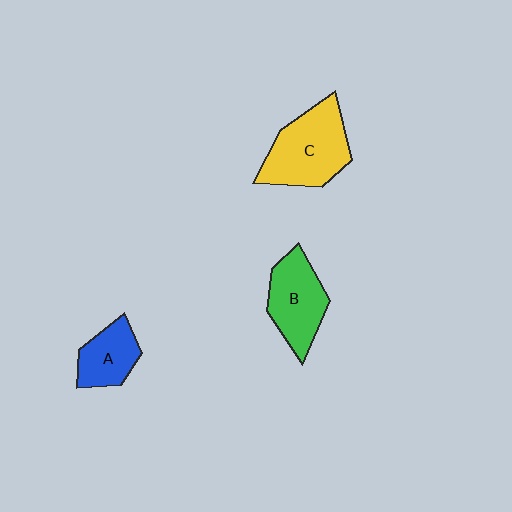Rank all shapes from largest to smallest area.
From largest to smallest: C (yellow), B (green), A (blue).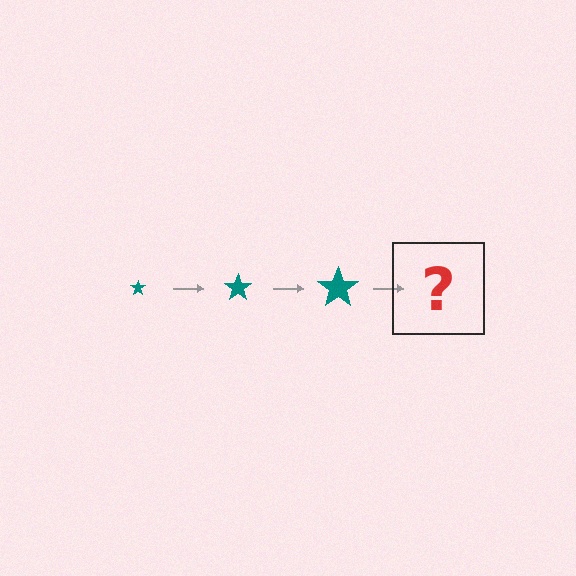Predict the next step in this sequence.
The next step is a teal star, larger than the previous one.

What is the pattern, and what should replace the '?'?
The pattern is that the star gets progressively larger each step. The '?' should be a teal star, larger than the previous one.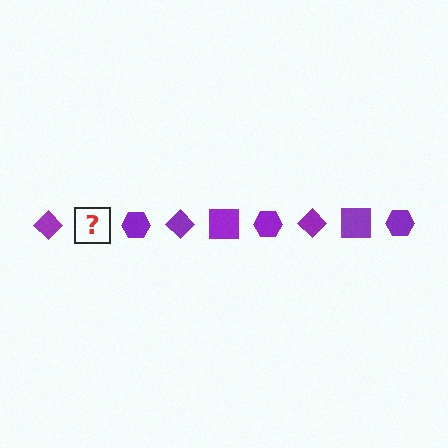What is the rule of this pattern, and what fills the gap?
The rule is that the pattern cycles through diamond, square, hexagon shapes in purple. The gap should be filled with a purple square.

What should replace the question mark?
The question mark should be replaced with a purple square.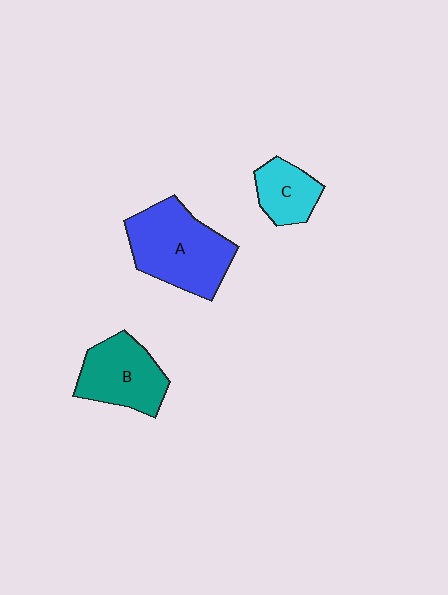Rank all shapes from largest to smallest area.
From largest to smallest: A (blue), B (teal), C (cyan).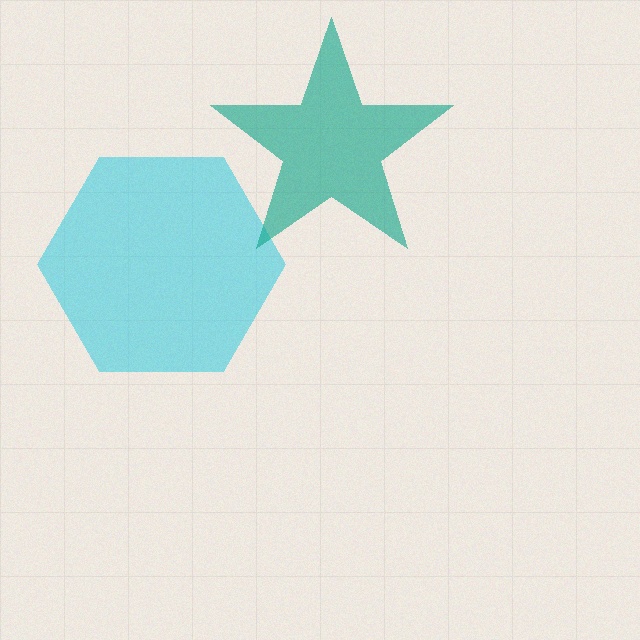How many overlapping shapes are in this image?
There are 2 overlapping shapes in the image.